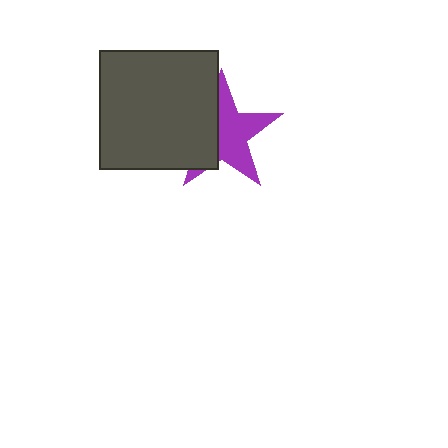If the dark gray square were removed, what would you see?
You would see the complete purple star.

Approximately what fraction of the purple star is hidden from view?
Roughly 43% of the purple star is hidden behind the dark gray square.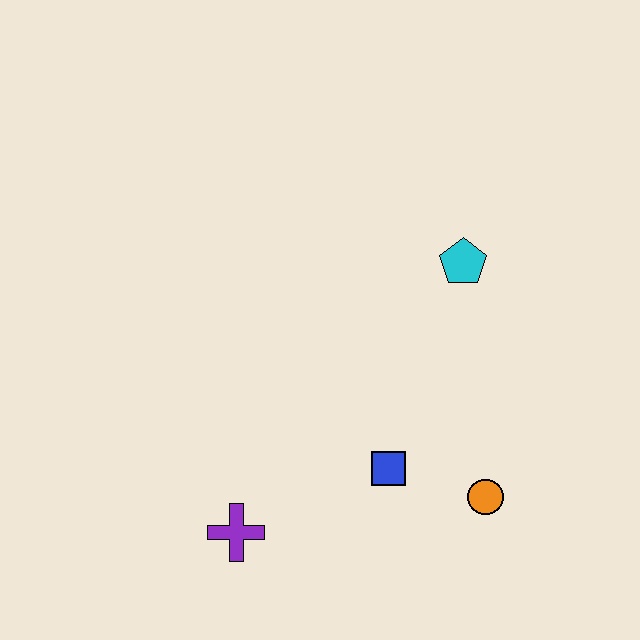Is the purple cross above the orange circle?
No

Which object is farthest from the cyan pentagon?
The purple cross is farthest from the cyan pentagon.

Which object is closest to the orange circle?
The blue square is closest to the orange circle.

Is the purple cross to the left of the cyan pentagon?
Yes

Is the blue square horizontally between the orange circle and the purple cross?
Yes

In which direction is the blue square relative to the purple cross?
The blue square is to the right of the purple cross.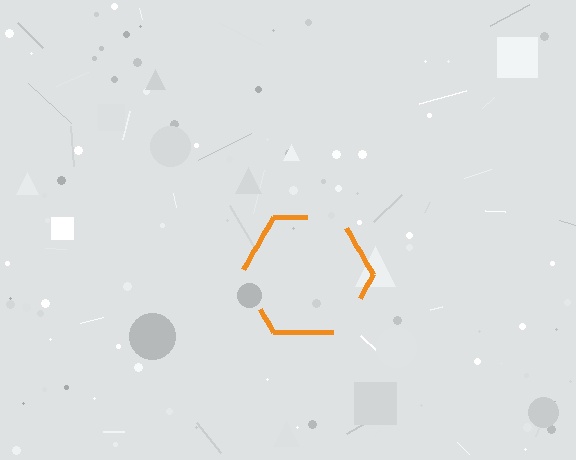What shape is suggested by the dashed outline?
The dashed outline suggests a hexagon.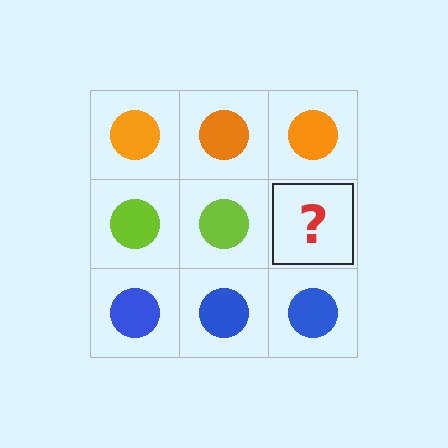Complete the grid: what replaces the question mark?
The question mark should be replaced with a lime circle.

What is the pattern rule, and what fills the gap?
The rule is that each row has a consistent color. The gap should be filled with a lime circle.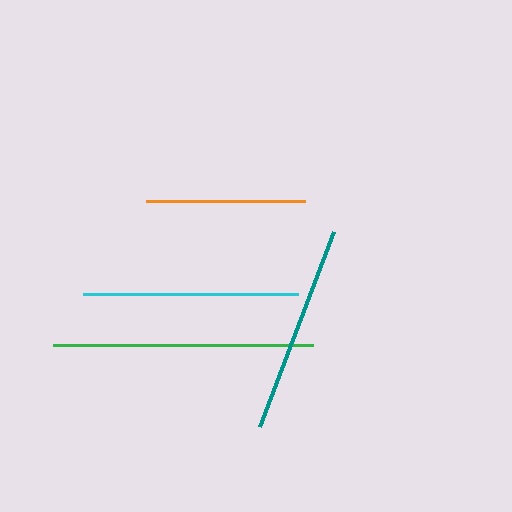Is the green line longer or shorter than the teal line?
The green line is longer than the teal line.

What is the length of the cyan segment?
The cyan segment is approximately 215 pixels long.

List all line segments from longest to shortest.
From longest to shortest: green, cyan, teal, orange.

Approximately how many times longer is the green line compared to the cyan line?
The green line is approximately 1.2 times the length of the cyan line.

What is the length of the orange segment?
The orange segment is approximately 159 pixels long.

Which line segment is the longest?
The green line is the longest at approximately 260 pixels.